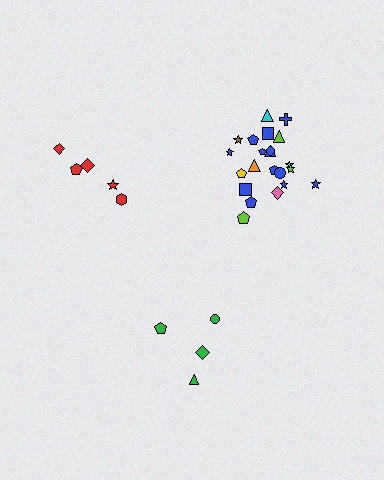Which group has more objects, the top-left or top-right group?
The top-right group.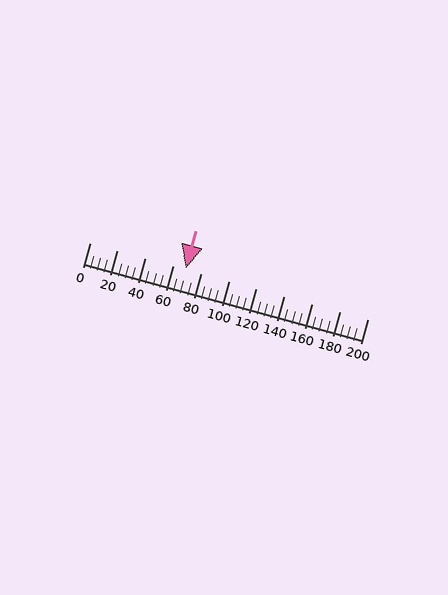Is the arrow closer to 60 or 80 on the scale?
The arrow is closer to 60.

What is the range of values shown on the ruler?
The ruler shows values from 0 to 200.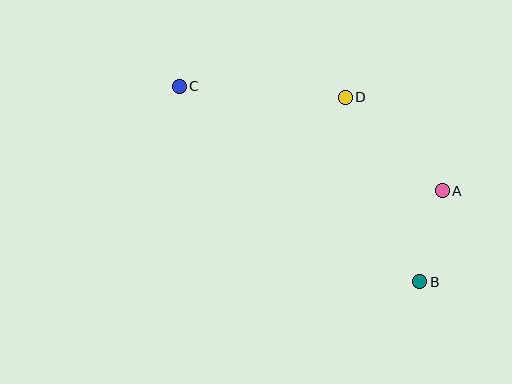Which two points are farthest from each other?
Points B and C are farthest from each other.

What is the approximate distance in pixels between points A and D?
The distance between A and D is approximately 135 pixels.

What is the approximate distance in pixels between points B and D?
The distance between B and D is approximately 199 pixels.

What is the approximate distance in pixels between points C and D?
The distance between C and D is approximately 166 pixels.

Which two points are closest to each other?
Points A and B are closest to each other.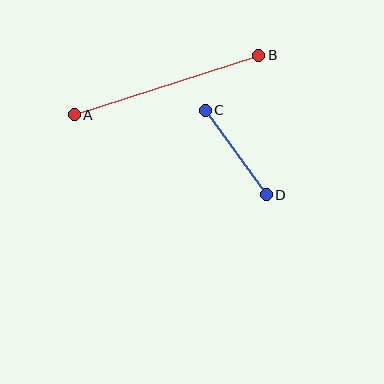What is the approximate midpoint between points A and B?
The midpoint is at approximately (166, 85) pixels.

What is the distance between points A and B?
The distance is approximately 194 pixels.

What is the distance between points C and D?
The distance is approximately 104 pixels.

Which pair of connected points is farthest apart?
Points A and B are farthest apart.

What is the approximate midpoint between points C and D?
The midpoint is at approximately (236, 153) pixels.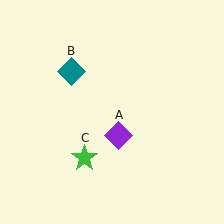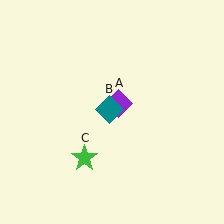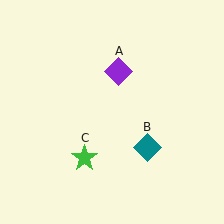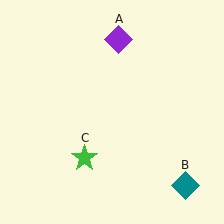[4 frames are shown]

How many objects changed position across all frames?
2 objects changed position: purple diamond (object A), teal diamond (object B).